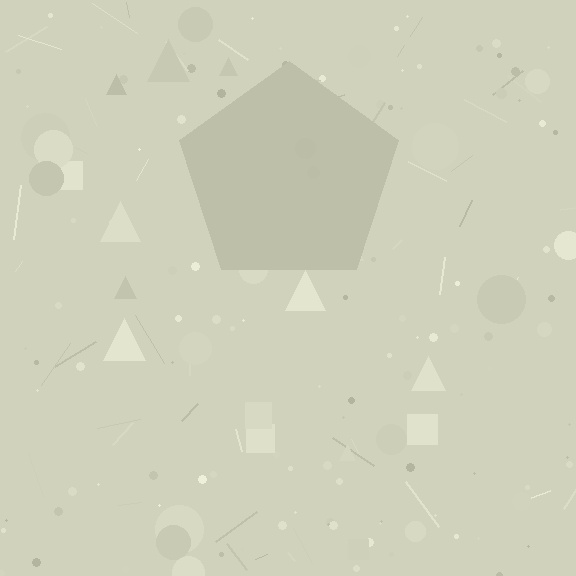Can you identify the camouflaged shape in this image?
The camouflaged shape is a pentagon.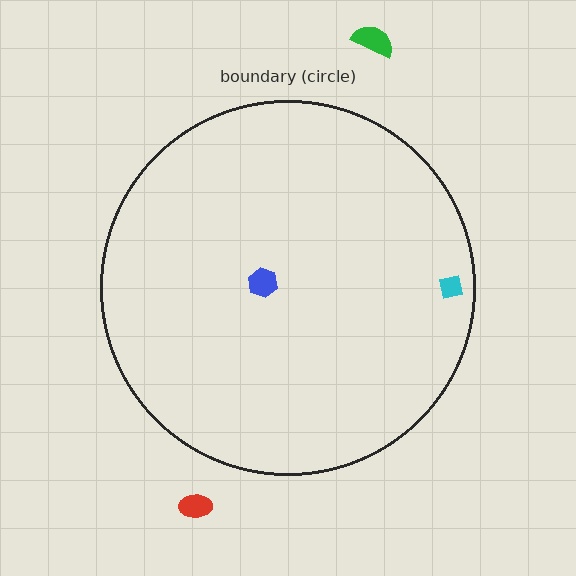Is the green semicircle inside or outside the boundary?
Outside.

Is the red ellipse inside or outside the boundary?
Outside.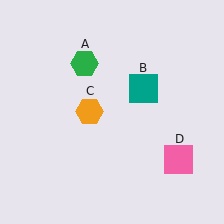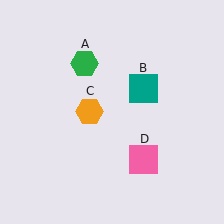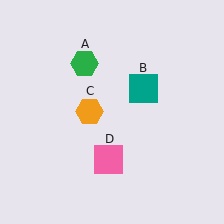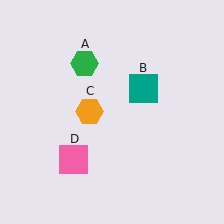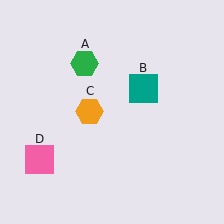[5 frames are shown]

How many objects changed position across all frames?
1 object changed position: pink square (object D).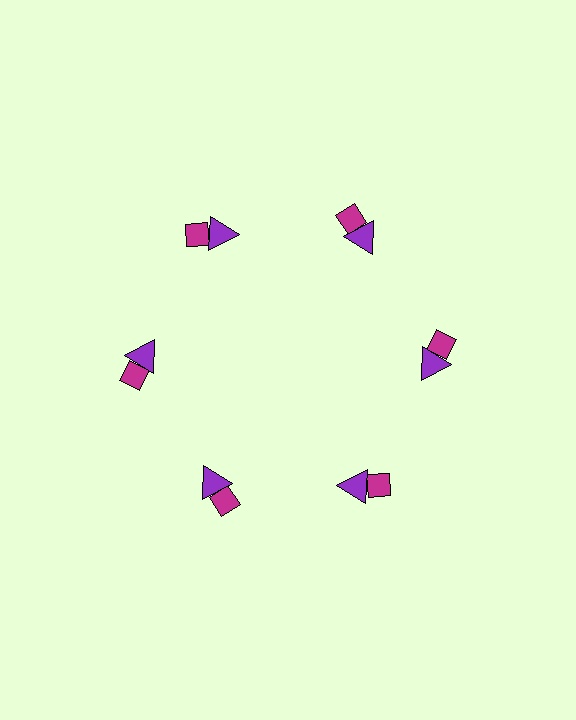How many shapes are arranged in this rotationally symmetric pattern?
There are 12 shapes, arranged in 6 groups of 2.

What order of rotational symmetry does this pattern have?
This pattern has 6-fold rotational symmetry.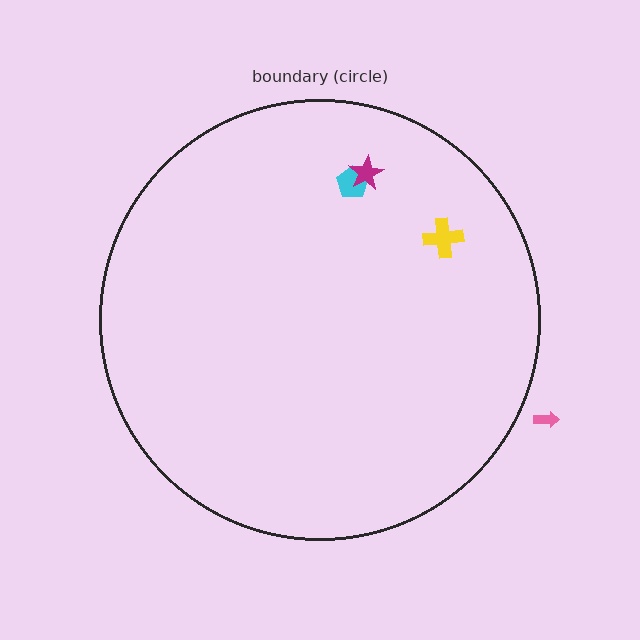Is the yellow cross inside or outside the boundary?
Inside.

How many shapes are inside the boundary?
3 inside, 1 outside.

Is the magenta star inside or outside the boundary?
Inside.